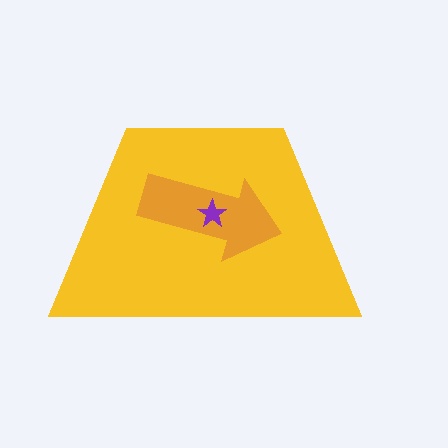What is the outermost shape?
The yellow trapezoid.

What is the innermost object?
The purple star.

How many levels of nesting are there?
3.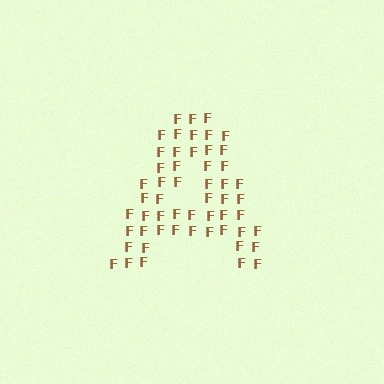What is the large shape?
The large shape is the letter A.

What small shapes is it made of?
It is made of small letter F's.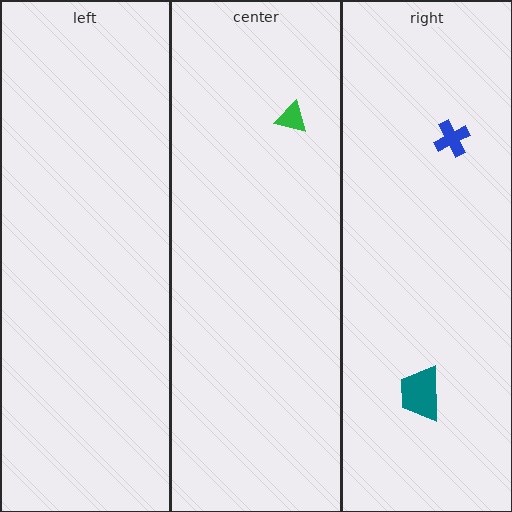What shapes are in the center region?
The green triangle.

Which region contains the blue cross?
The right region.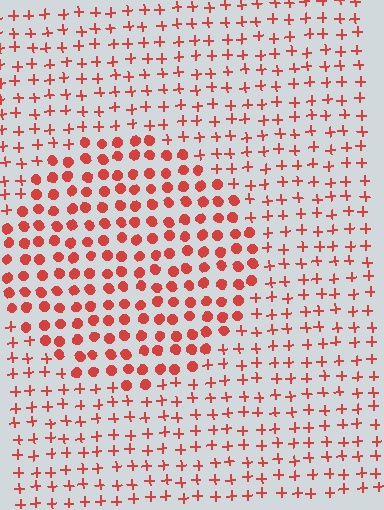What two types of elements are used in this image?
The image uses circles inside the circle region and plus signs outside it.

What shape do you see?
I see a circle.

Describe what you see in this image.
The image is filled with small red elements arranged in a uniform grid. A circle-shaped region contains circles, while the surrounding area contains plus signs. The boundary is defined purely by the change in element shape.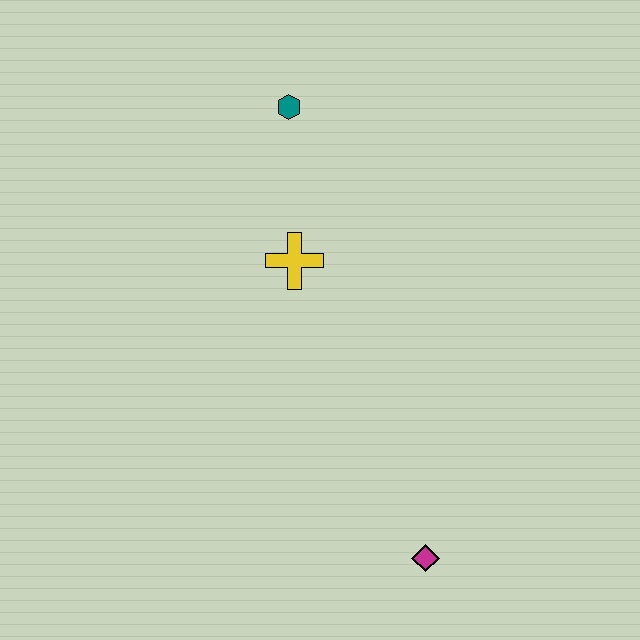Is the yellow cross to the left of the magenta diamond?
Yes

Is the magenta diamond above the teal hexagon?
No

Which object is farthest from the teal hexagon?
The magenta diamond is farthest from the teal hexagon.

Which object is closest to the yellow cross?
The teal hexagon is closest to the yellow cross.